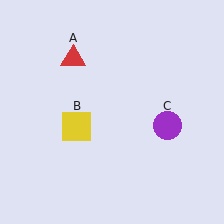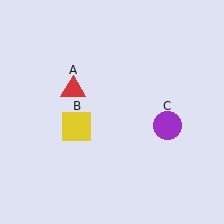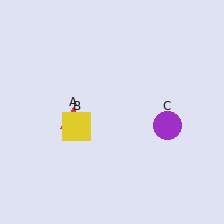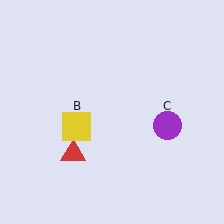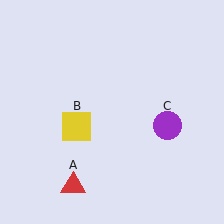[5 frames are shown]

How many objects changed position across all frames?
1 object changed position: red triangle (object A).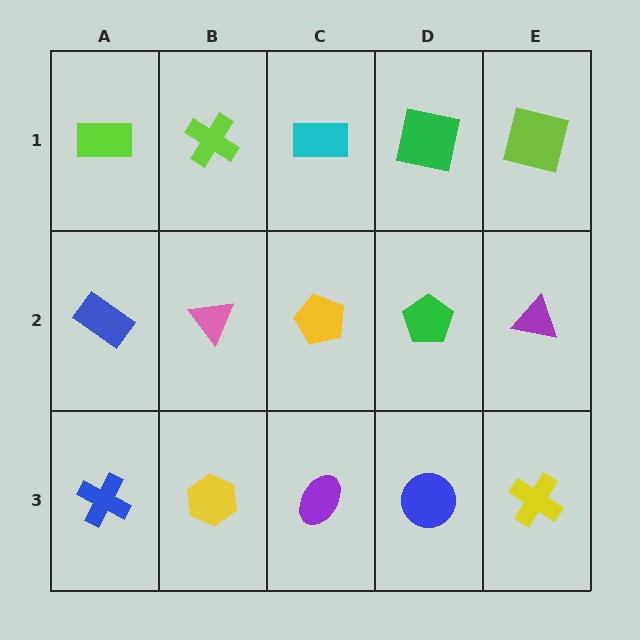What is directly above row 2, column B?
A lime cross.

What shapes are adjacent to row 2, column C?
A cyan rectangle (row 1, column C), a purple ellipse (row 3, column C), a pink triangle (row 2, column B), a green pentagon (row 2, column D).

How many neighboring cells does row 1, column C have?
3.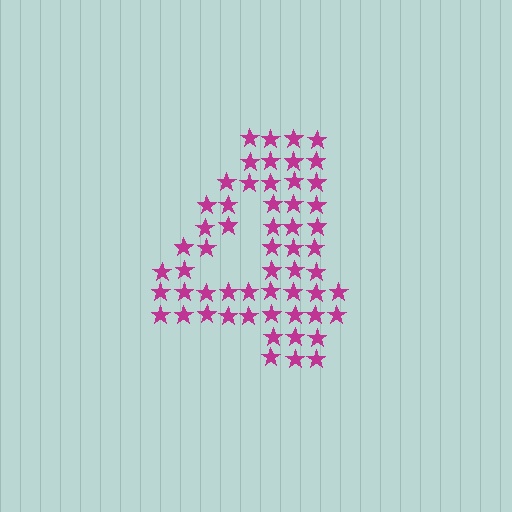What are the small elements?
The small elements are stars.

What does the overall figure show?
The overall figure shows the digit 4.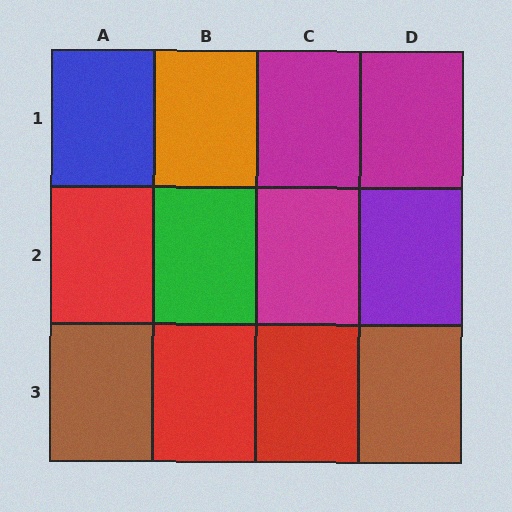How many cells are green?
1 cell is green.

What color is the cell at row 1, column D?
Magenta.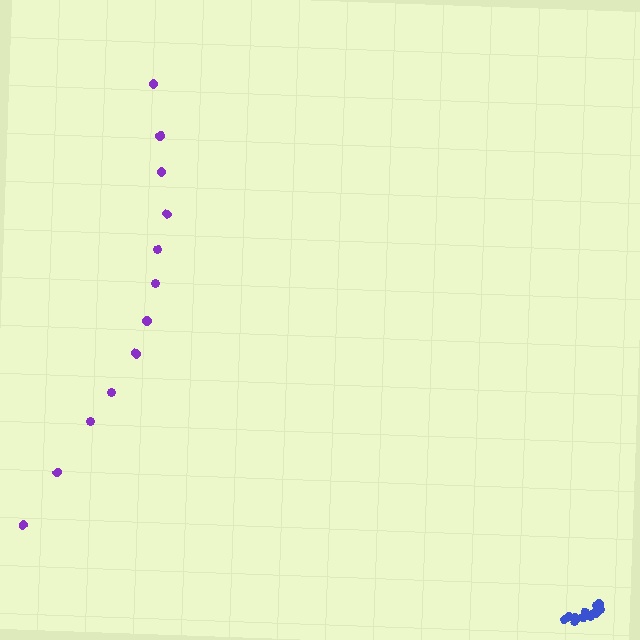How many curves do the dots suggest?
There are 2 distinct paths.